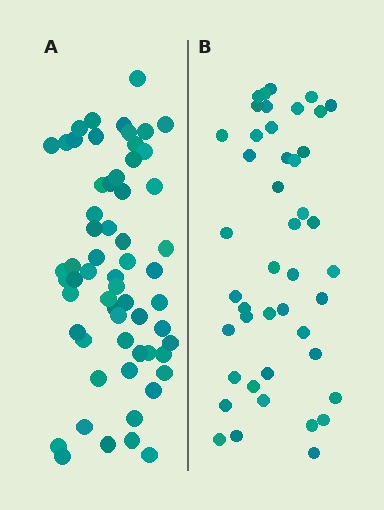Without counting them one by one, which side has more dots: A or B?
Region A (the left region) has more dots.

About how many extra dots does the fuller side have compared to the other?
Region A has approximately 15 more dots than region B.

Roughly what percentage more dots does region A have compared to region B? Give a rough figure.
About 35% more.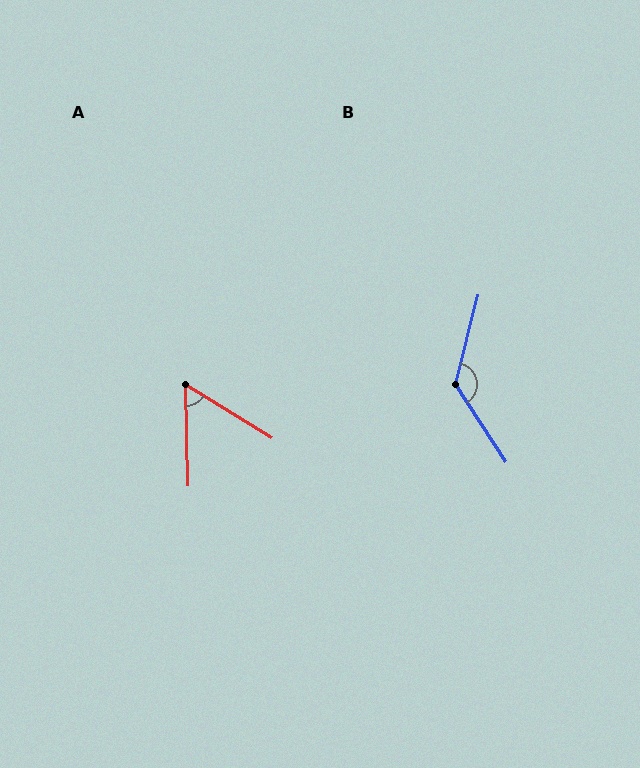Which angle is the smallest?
A, at approximately 56 degrees.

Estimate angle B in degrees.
Approximately 133 degrees.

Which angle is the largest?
B, at approximately 133 degrees.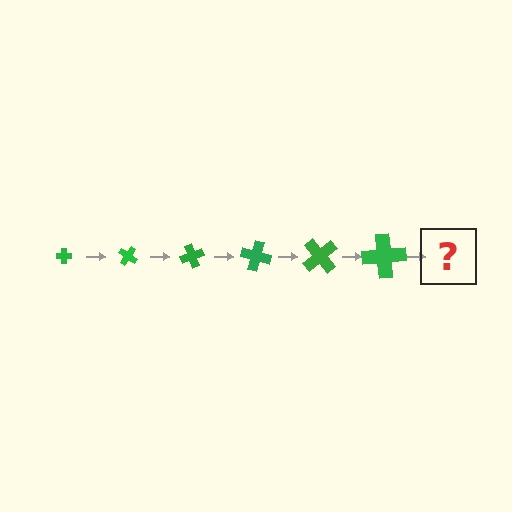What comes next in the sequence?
The next element should be a cross, larger than the previous one and rotated 210 degrees from the start.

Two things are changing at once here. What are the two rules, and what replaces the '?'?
The two rules are that the cross grows larger each step and it rotates 35 degrees each step. The '?' should be a cross, larger than the previous one and rotated 210 degrees from the start.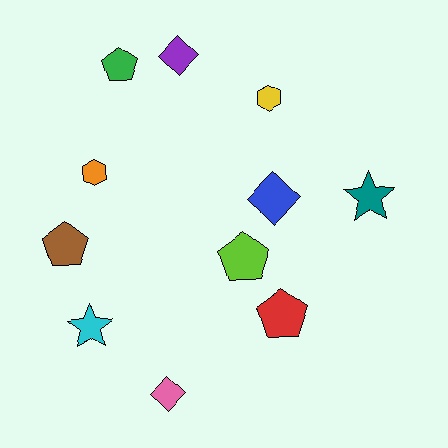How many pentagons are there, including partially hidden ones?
There are 4 pentagons.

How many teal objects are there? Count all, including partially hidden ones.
There is 1 teal object.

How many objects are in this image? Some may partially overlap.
There are 11 objects.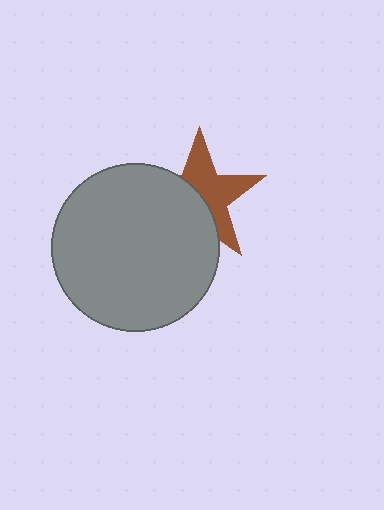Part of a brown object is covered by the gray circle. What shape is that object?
It is a star.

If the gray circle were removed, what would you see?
You would see the complete brown star.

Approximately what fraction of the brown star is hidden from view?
Roughly 48% of the brown star is hidden behind the gray circle.